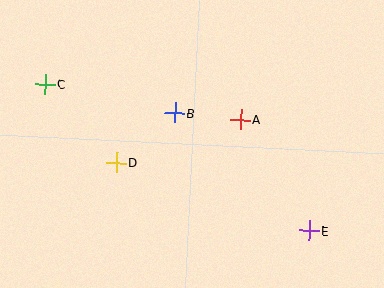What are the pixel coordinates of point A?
Point A is at (241, 119).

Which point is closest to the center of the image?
Point B at (175, 113) is closest to the center.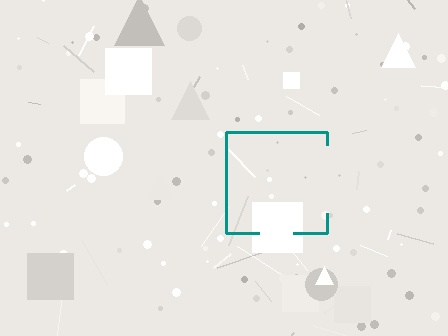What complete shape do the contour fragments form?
The contour fragments form a square.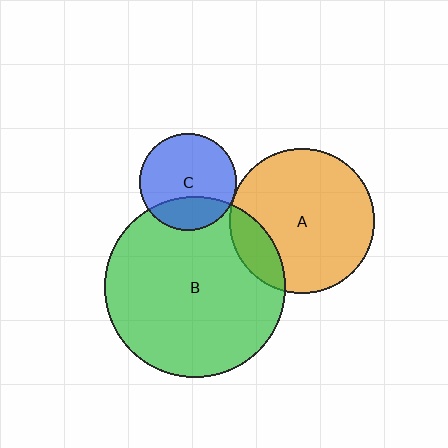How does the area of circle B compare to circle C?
Approximately 3.5 times.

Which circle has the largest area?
Circle B (green).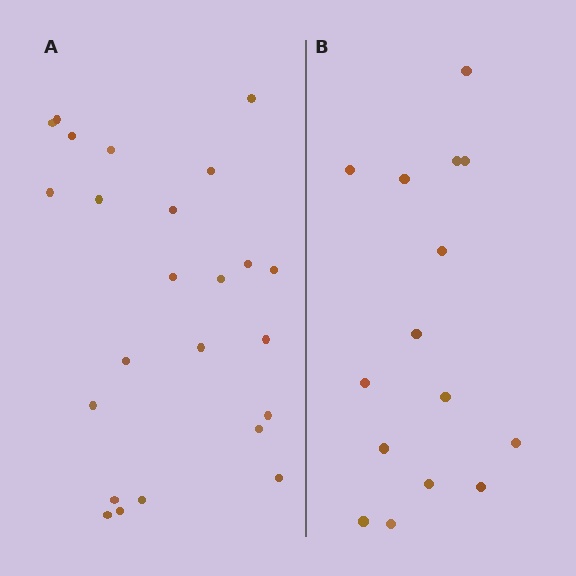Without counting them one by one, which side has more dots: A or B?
Region A (the left region) has more dots.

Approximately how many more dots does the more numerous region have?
Region A has roughly 8 or so more dots than region B.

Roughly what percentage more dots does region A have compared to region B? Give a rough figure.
About 60% more.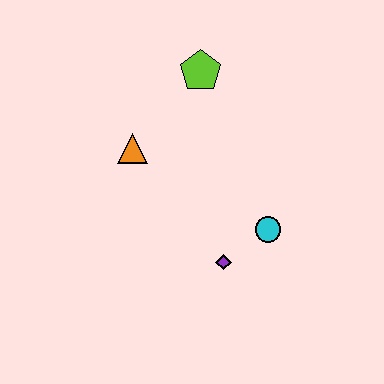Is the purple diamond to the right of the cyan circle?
No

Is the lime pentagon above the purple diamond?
Yes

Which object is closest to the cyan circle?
The purple diamond is closest to the cyan circle.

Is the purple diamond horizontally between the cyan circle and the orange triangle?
Yes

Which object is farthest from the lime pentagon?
The purple diamond is farthest from the lime pentagon.